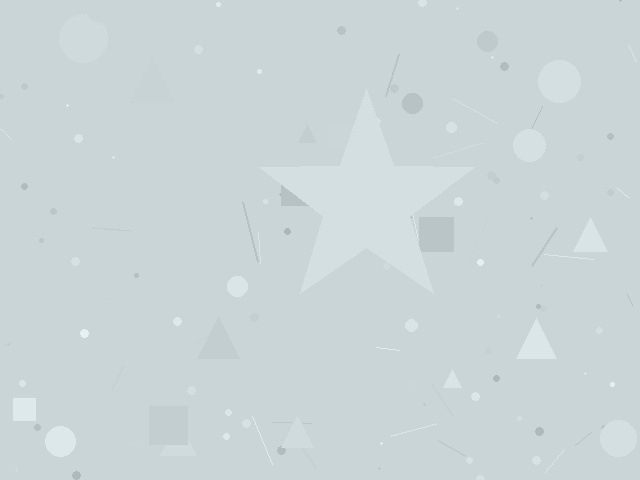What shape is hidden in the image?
A star is hidden in the image.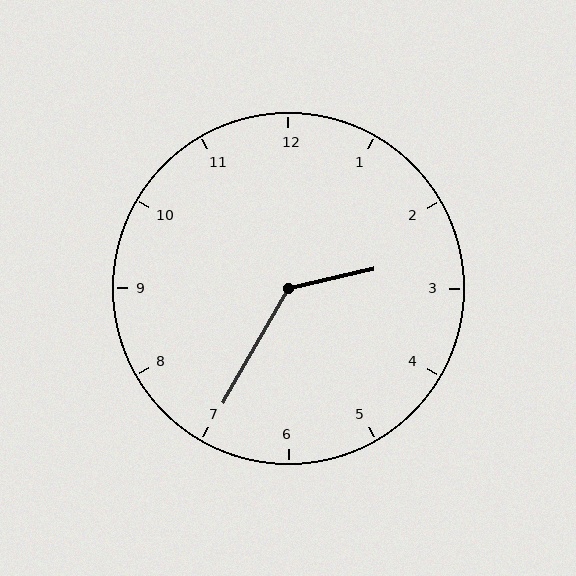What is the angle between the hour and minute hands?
Approximately 132 degrees.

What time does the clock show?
2:35.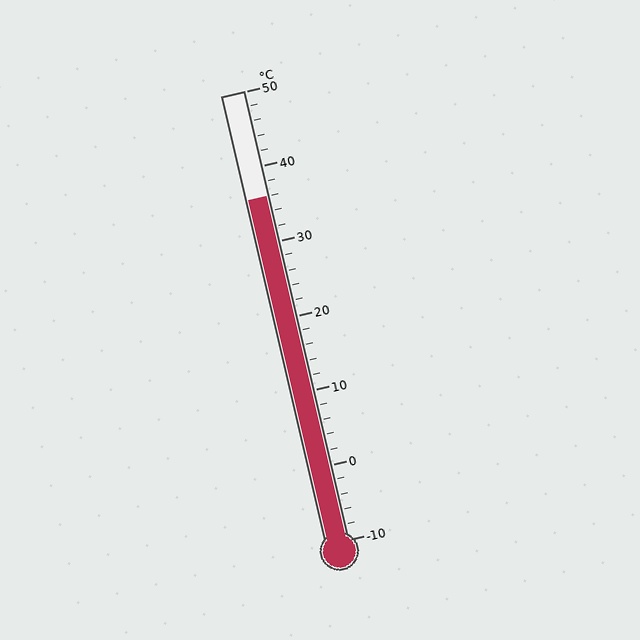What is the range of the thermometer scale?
The thermometer scale ranges from -10°C to 50°C.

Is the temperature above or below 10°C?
The temperature is above 10°C.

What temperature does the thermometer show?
The thermometer shows approximately 36°C.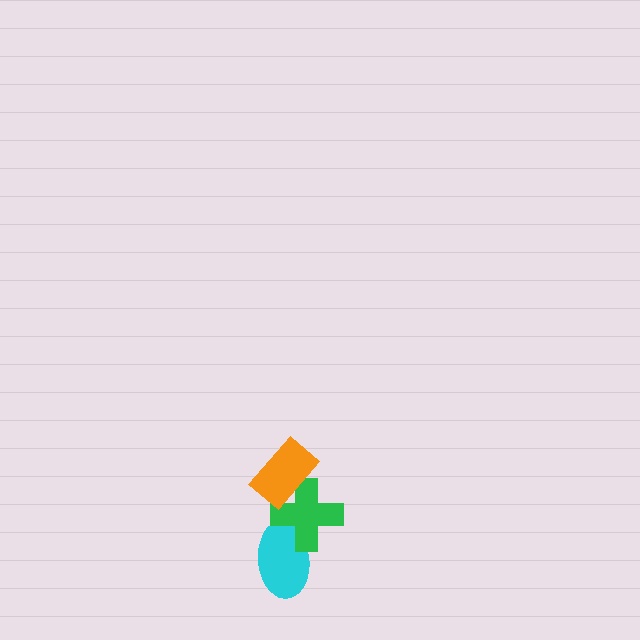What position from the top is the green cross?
The green cross is 2nd from the top.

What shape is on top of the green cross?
The orange rectangle is on top of the green cross.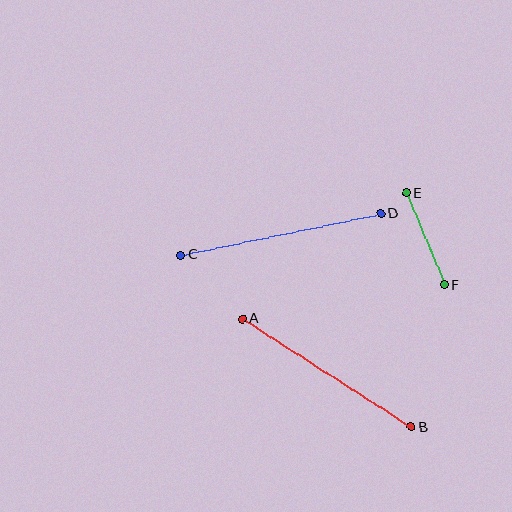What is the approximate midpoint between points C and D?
The midpoint is at approximately (281, 234) pixels.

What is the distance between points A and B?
The distance is approximately 200 pixels.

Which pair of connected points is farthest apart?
Points C and D are farthest apart.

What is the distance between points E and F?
The distance is approximately 99 pixels.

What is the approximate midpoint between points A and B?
The midpoint is at approximately (327, 373) pixels.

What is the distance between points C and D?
The distance is approximately 205 pixels.